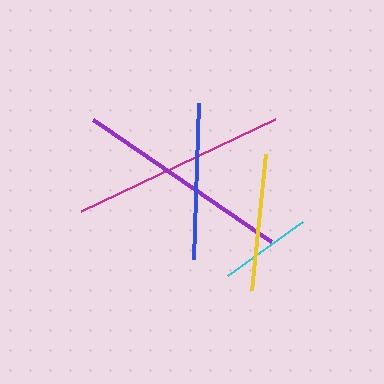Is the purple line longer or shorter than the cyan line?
The purple line is longer than the cyan line.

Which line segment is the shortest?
The cyan line is the shortest at approximately 93 pixels.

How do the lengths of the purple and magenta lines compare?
The purple and magenta lines are approximately the same length.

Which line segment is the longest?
The purple line is the longest at approximately 215 pixels.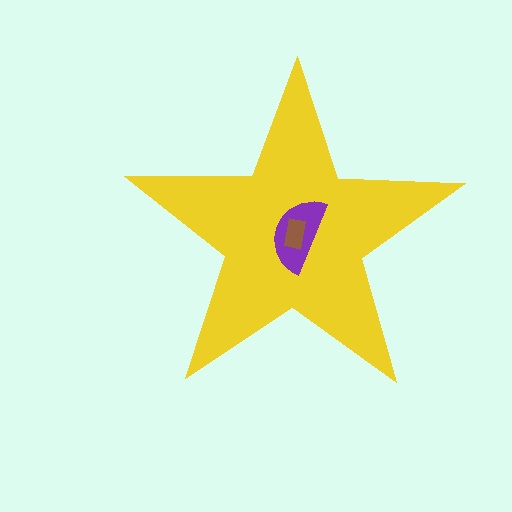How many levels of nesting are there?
3.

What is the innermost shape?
The brown rectangle.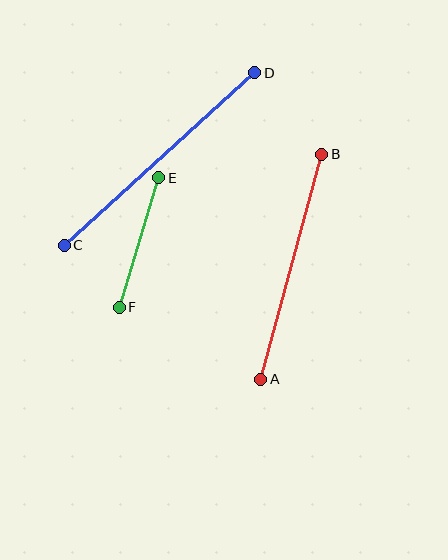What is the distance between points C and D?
The distance is approximately 257 pixels.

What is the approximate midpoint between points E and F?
The midpoint is at approximately (139, 242) pixels.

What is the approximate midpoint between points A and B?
The midpoint is at approximately (291, 267) pixels.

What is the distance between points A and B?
The distance is approximately 233 pixels.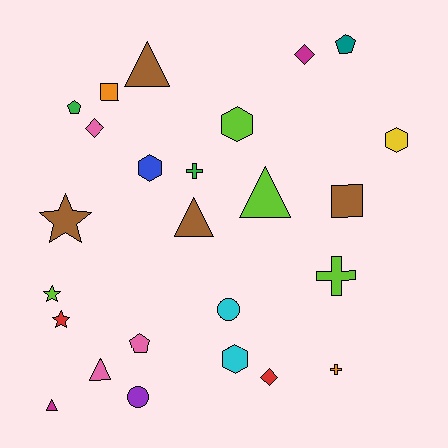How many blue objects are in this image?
There is 1 blue object.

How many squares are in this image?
There are 2 squares.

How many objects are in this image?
There are 25 objects.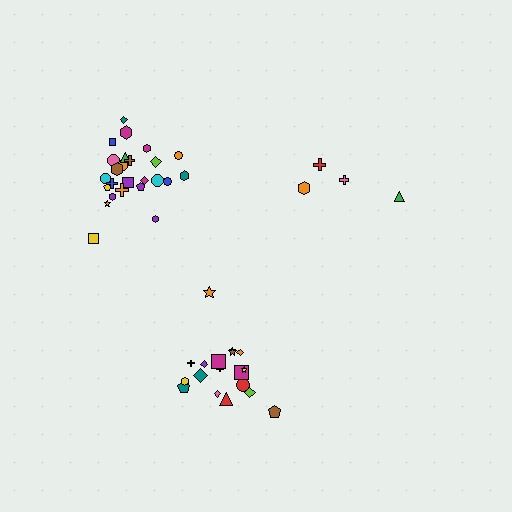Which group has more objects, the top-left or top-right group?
The top-left group.